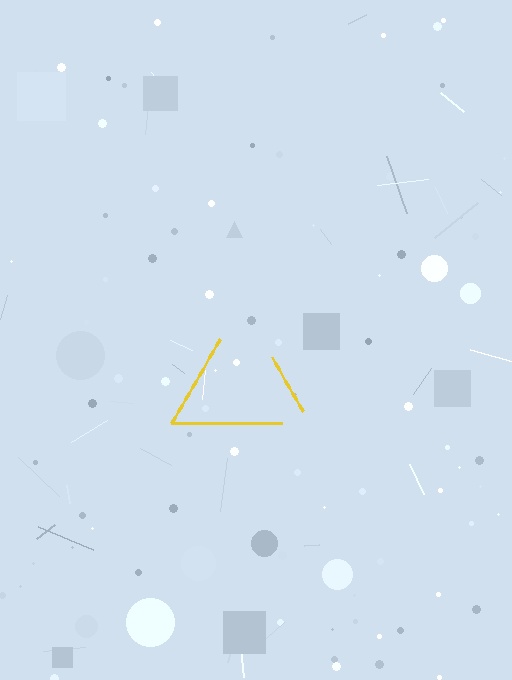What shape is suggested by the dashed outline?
The dashed outline suggests a triangle.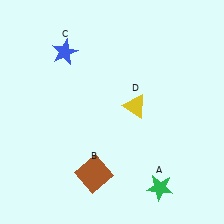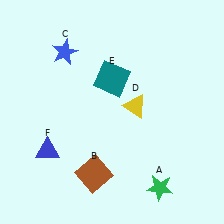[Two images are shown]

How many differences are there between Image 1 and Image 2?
There are 2 differences between the two images.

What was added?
A teal square (E), a blue triangle (F) were added in Image 2.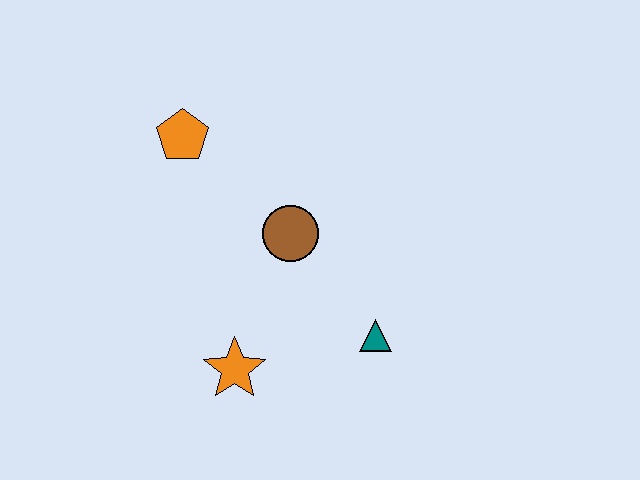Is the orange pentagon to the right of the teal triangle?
No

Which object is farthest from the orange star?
The orange pentagon is farthest from the orange star.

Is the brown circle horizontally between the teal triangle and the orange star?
Yes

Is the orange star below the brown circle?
Yes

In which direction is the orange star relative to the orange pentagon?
The orange star is below the orange pentagon.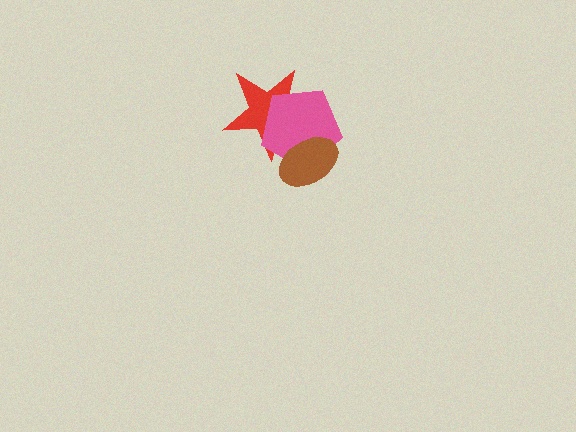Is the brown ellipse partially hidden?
No, no other shape covers it.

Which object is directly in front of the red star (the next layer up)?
The pink pentagon is directly in front of the red star.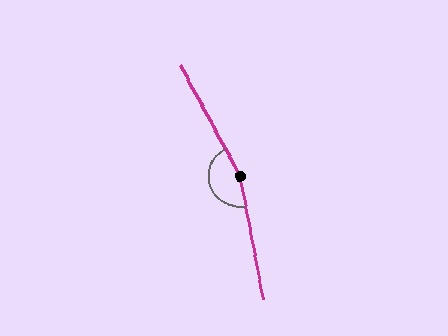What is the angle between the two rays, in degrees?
Approximately 162 degrees.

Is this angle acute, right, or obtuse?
It is obtuse.